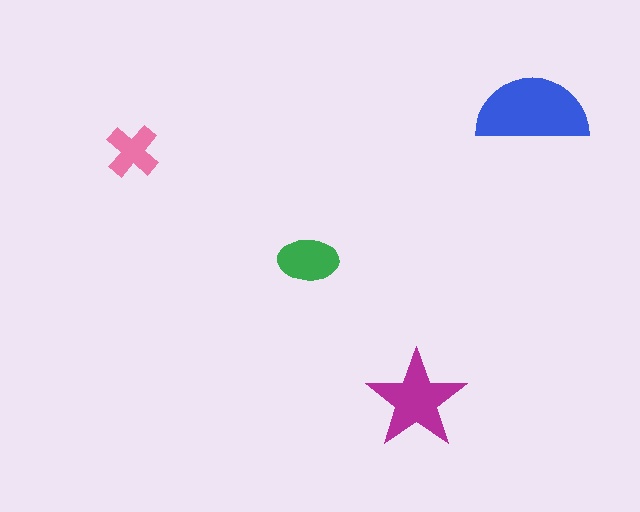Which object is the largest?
The blue semicircle.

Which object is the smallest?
The pink cross.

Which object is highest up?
The blue semicircle is topmost.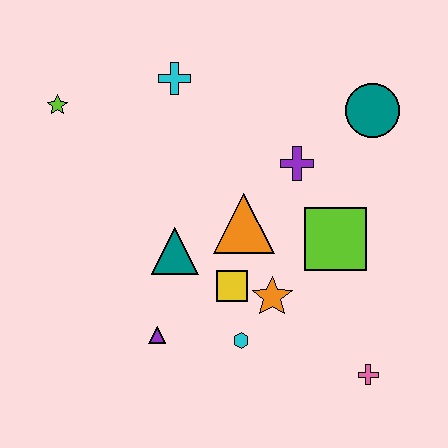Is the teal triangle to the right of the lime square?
No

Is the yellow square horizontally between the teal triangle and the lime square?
Yes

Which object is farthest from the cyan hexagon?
The lime star is farthest from the cyan hexagon.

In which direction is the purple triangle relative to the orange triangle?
The purple triangle is below the orange triangle.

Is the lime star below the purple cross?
No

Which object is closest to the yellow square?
The orange star is closest to the yellow square.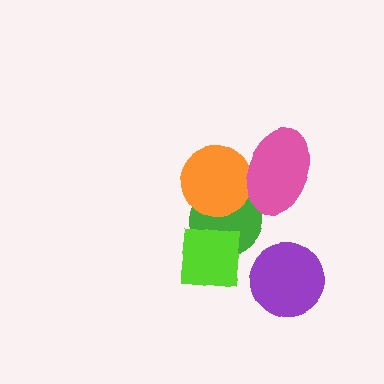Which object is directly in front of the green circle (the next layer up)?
The orange circle is directly in front of the green circle.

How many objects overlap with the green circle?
3 objects overlap with the green circle.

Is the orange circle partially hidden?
Yes, it is partially covered by another shape.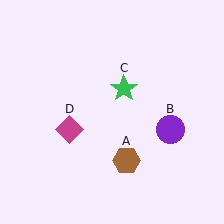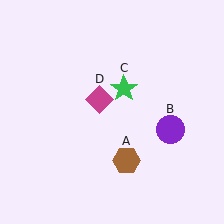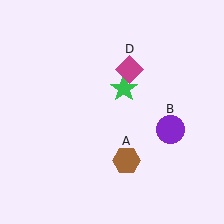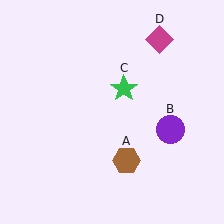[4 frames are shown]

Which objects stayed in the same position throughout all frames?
Brown hexagon (object A) and purple circle (object B) and green star (object C) remained stationary.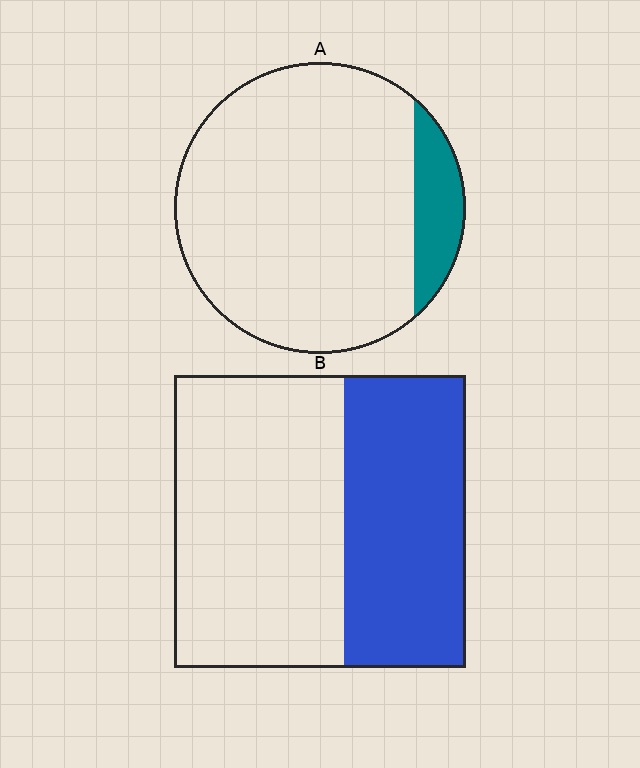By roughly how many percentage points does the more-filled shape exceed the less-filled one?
By roughly 30 percentage points (B over A).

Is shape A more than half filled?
No.